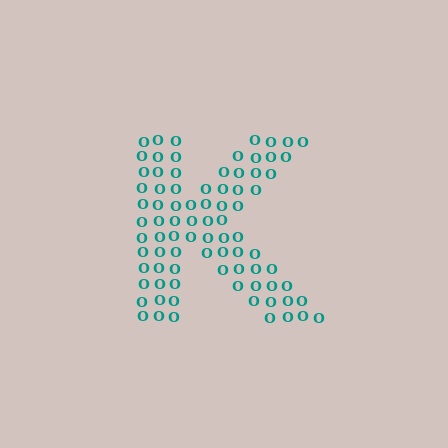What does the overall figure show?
The overall figure shows the letter K.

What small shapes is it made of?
It is made of small letter O's.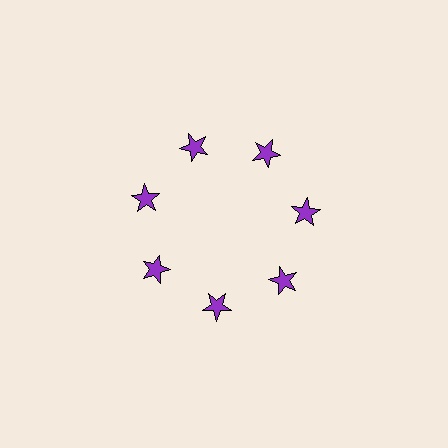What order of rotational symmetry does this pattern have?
This pattern has 7-fold rotational symmetry.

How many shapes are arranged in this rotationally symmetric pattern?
There are 7 shapes, arranged in 7 groups of 1.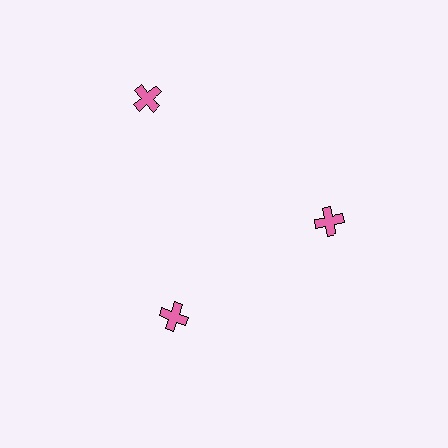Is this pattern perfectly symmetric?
No. The 3 pink crosses are arranged in a ring, but one element near the 11 o'clock position is pushed outward from the center, breaking the 3-fold rotational symmetry.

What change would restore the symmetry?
The symmetry would be restored by moving it inward, back onto the ring so that all 3 crosses sit at equal angles and equal distance from the center.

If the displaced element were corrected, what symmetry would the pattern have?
It would have 3-fold rotational symmetry — the pattern would map onto itself every 120 degrees.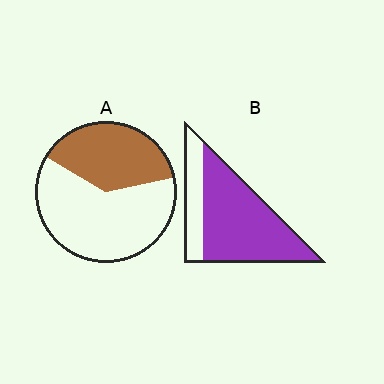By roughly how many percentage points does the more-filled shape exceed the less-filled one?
By roughly 35 percentage points (B over A).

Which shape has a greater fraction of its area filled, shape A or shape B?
Shape B.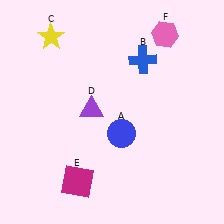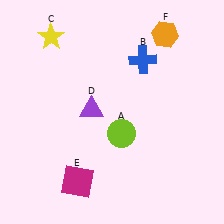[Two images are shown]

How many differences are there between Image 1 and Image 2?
There are 2 differences between the two images.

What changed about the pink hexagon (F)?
In Image 1, F is pink. In Image 2, it changed to orange.